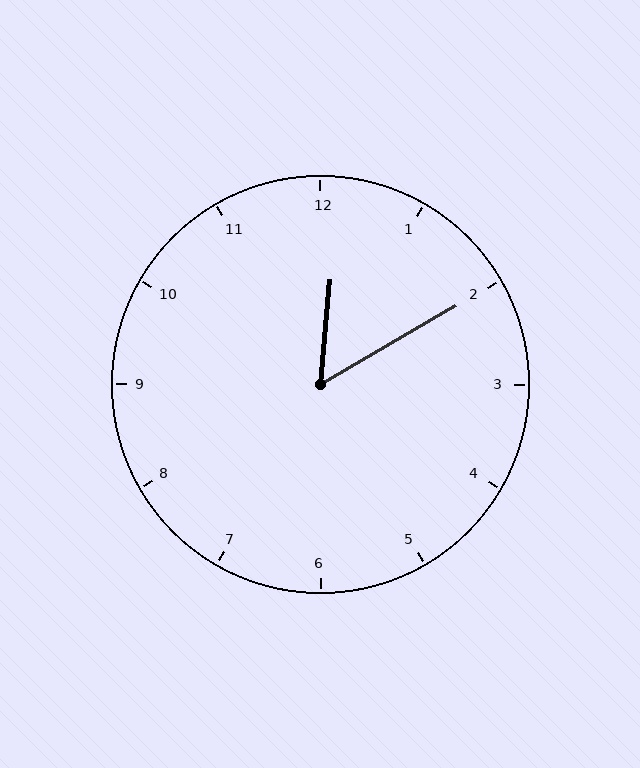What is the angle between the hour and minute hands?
Approximately 55 degrees.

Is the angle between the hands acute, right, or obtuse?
It is acute.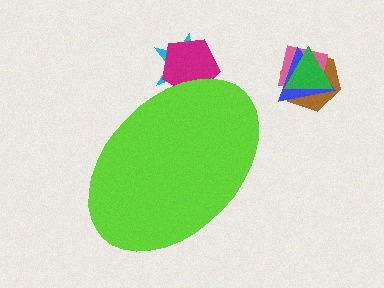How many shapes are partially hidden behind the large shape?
2 shapes are partially hidden.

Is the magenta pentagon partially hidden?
Yes, the magenta pentagon is partially hidden behind the lime ellipse.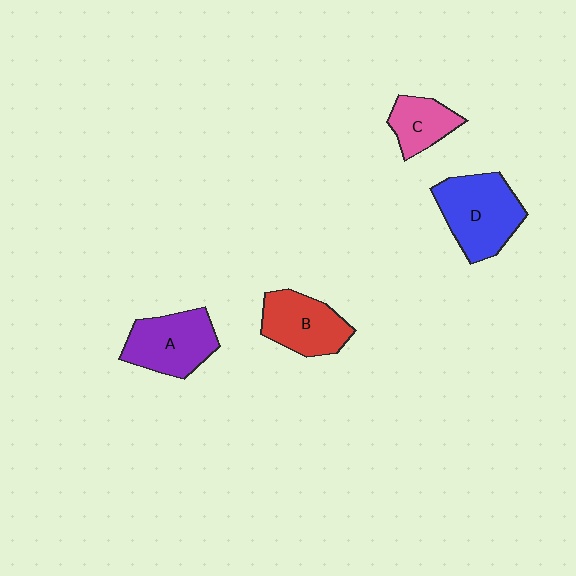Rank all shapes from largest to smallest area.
From largest to smallest: D (blue), A (purple), B (red), C (pink).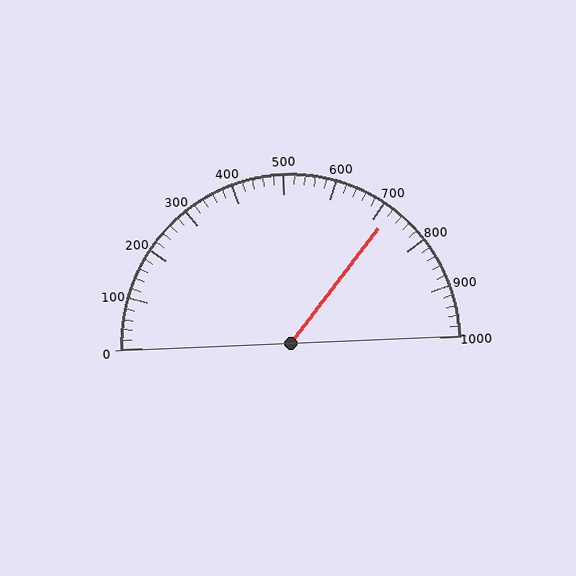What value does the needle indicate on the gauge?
The needle indicates approximately 720.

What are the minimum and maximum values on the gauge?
The gauge ranges from 0 to 1000.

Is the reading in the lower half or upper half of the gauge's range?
The reading is in the upper half of the range (0 to 1000).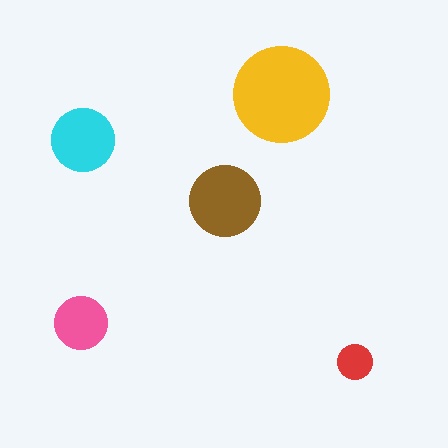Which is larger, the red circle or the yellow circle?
The yellow one.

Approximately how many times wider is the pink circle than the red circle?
About 1.5 times wider.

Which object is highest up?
The yellow circle is topmost.